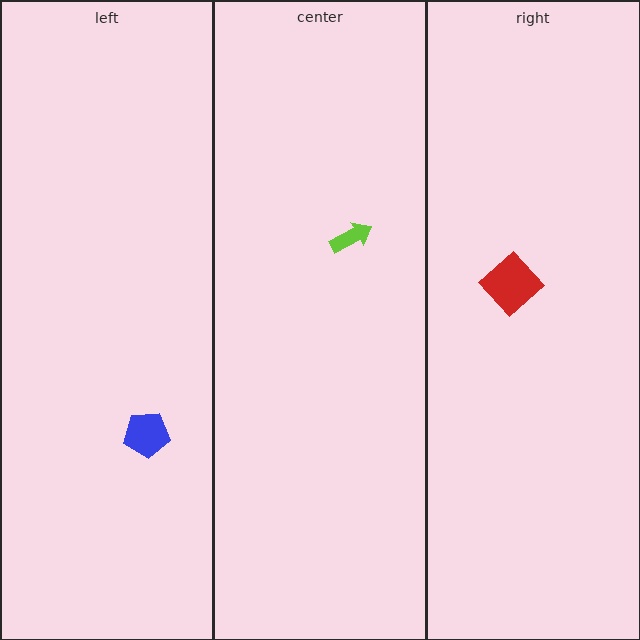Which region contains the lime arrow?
The center region.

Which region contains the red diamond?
The right region.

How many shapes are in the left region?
1.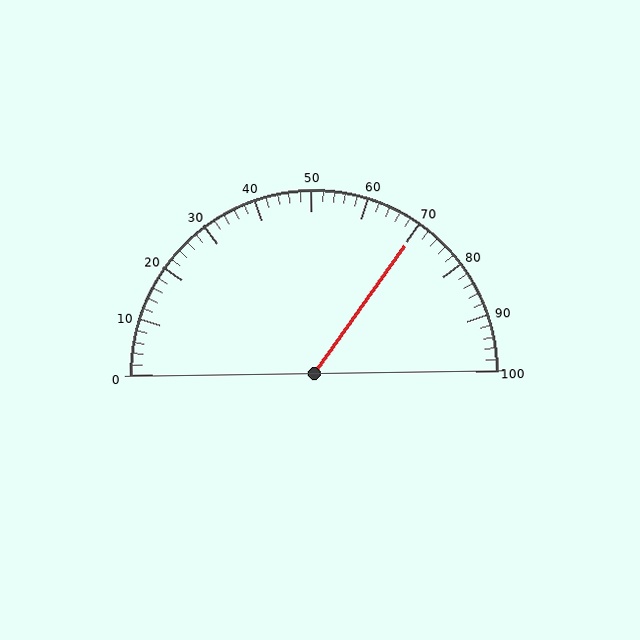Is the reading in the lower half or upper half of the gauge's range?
The reading is in the upper half of the range (0 to 100).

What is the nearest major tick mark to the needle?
The nearest major tick mark is 70.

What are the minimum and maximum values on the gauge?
The gauge ranges from 0 to 100.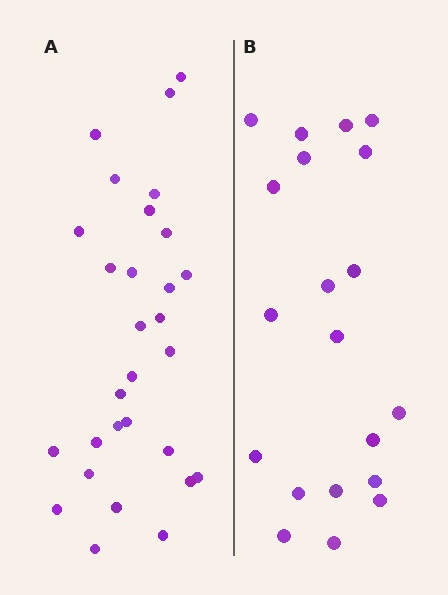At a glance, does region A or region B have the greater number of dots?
Region A (the left region) has more dots.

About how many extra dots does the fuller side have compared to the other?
Region A has roughly 8 or so more dots than region B.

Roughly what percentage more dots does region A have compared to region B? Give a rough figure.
About 45% more.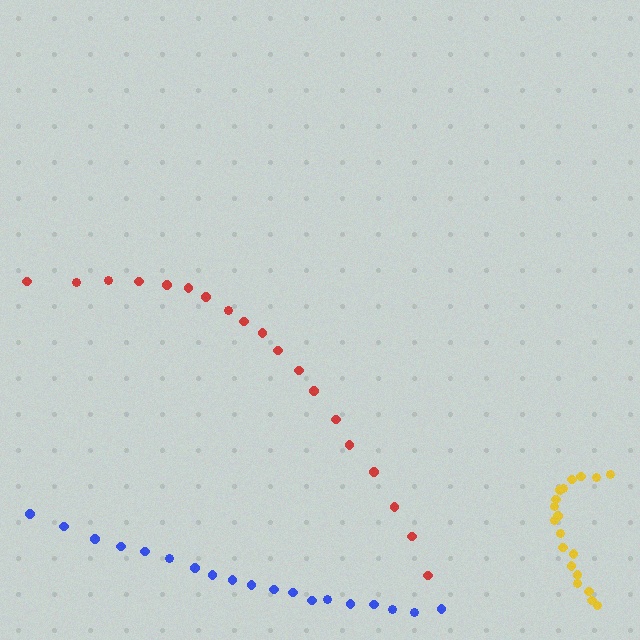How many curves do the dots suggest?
There are 3 distinct paths.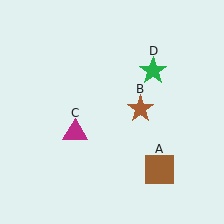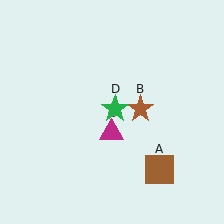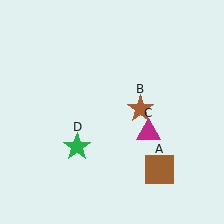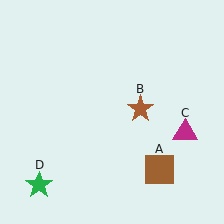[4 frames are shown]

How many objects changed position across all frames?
2 objects changed position: magenta triangle (object C), green star (object D).